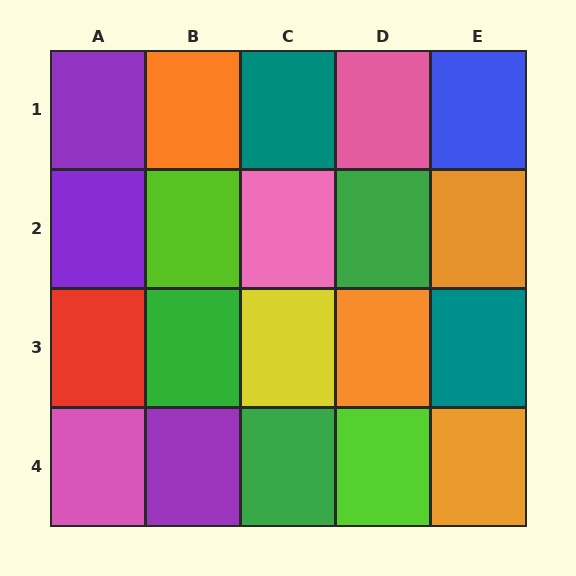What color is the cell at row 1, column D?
Pink.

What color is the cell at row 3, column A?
Red.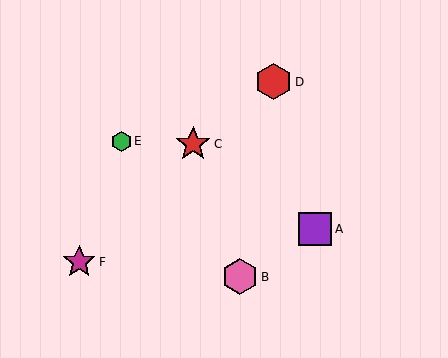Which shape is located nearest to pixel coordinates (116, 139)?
The green hexagon (labeled E) at (121, 141) is nearest to that location.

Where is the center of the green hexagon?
The center of the green hexagon is at (121, 141).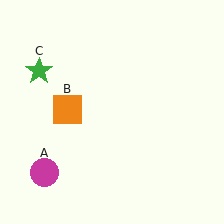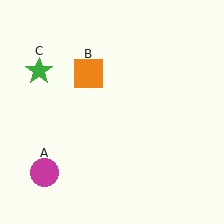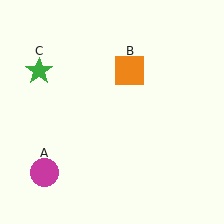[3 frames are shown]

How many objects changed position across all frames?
1 object changed position: orange square (object B).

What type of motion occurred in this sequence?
The orange square (object B) rotated clockwise around the center of the scene.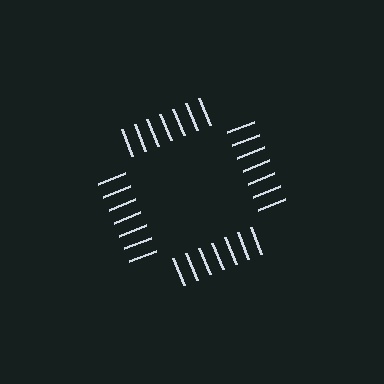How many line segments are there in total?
28 — 7 along each of the 4 edges.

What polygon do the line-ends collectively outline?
An illusory square — the line segments terminate on its edges but no continuous stroke is drawn.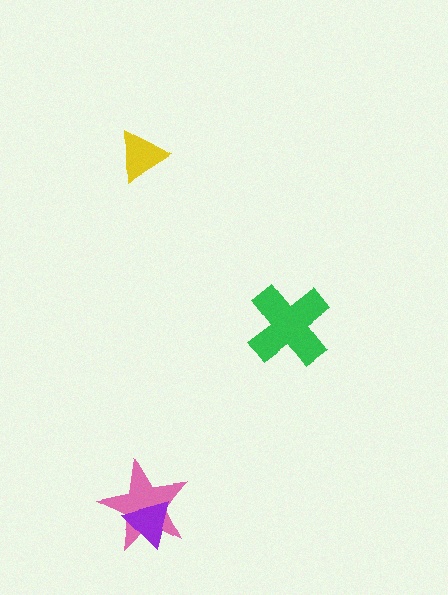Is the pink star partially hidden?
Yes, it is partially covered by another shape.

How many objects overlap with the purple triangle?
1 object overlaps with the purple triangle.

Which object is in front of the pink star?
The purple triangle is in front of the pink star.